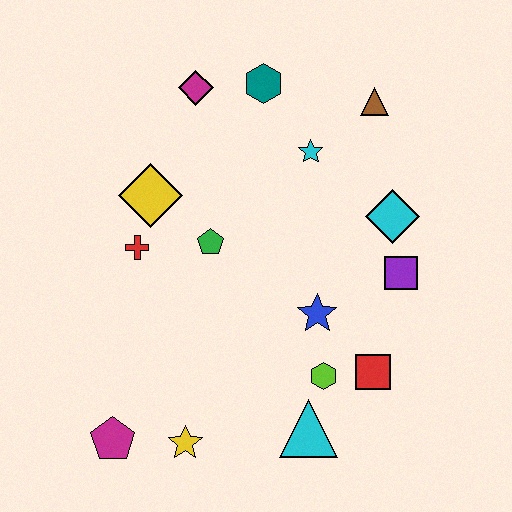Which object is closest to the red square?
The lime hexagon is closest to the red square.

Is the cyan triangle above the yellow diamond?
No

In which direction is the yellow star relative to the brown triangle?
The yellow star is below the brown triangle.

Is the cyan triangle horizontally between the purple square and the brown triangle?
No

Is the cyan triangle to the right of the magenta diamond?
Yes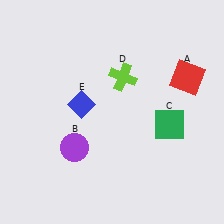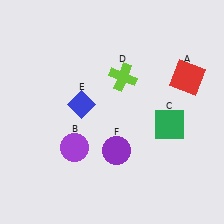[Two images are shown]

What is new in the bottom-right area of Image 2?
A purple circle (F) was added in the bottom-right area of Image 2.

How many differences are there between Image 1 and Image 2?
There is 1 difference between the two images.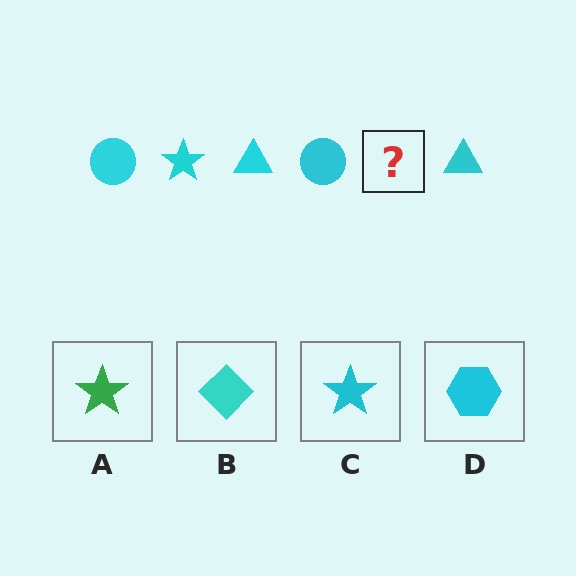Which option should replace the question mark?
Option C.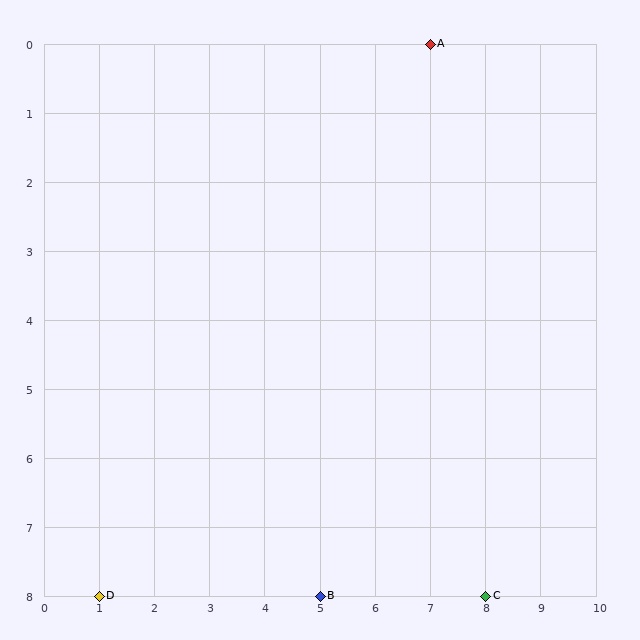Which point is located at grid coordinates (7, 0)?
Point A is at (7, 0).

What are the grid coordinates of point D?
Point D is at grid coordinates (1, 8).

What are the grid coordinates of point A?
Point A is at grid coordinates (7, 0).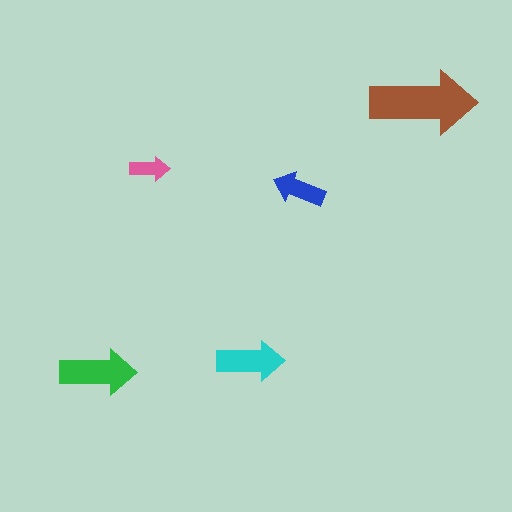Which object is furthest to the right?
The brown arrow is rightmost.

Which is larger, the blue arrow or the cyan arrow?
The cyan one.